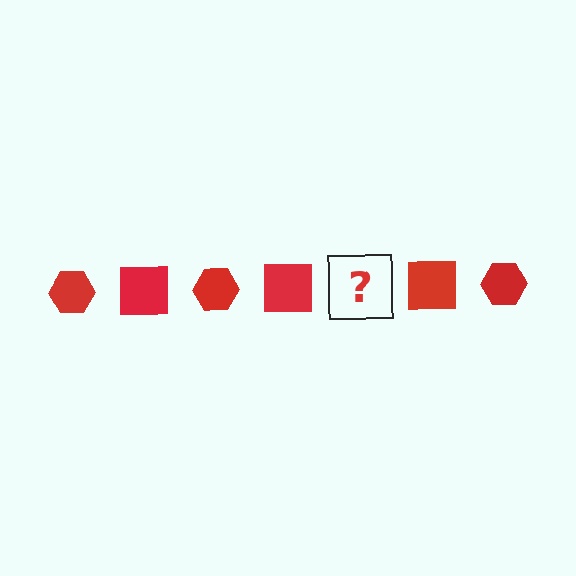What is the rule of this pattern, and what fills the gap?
The rule is that the pattern cycles through hexagon, square shapes in red. The gap should be filled with a red hexagon.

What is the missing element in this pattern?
The missing element is a red hexagon.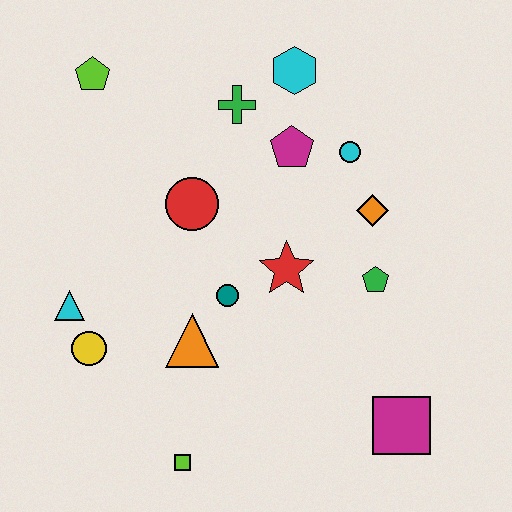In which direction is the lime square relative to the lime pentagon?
The lime square is below the lime pentagon.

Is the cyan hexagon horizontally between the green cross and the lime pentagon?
No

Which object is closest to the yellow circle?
The cyan triangle is closest to the yellow circle.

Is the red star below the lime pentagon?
Yes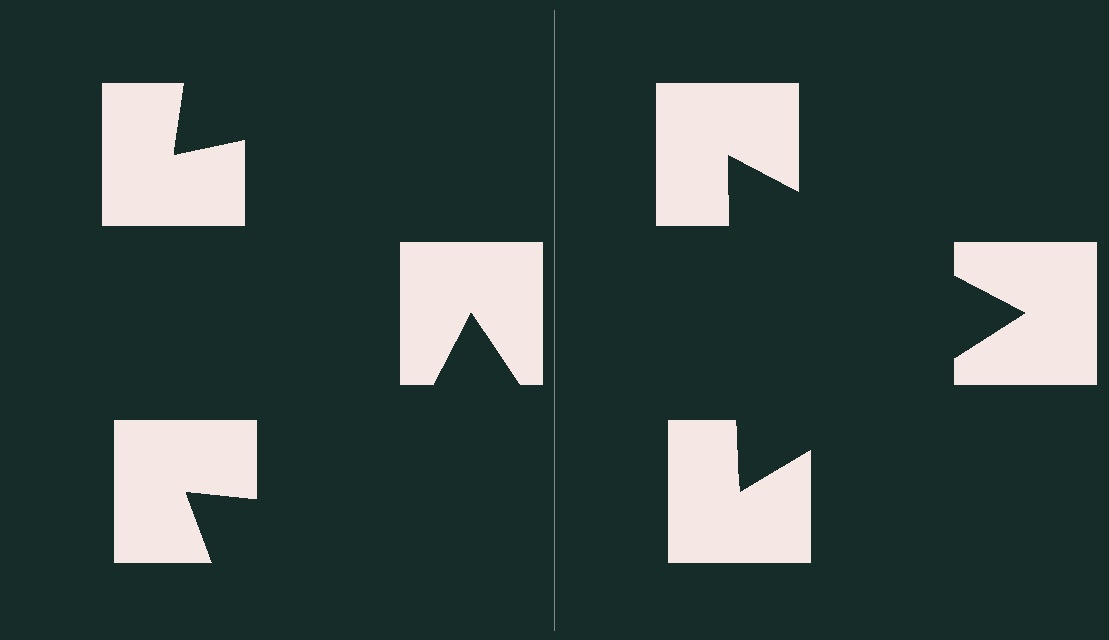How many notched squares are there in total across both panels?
6 — 3 on each side.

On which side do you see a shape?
An illusory triangle appears on the right side. On the left side the wedge cuts are rotated, so no coherent shape forms.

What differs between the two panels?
The notched squares are positioned identically on both sides; only the wedge orientations differ. On the right they align to a triangle; on the left they are misaligned.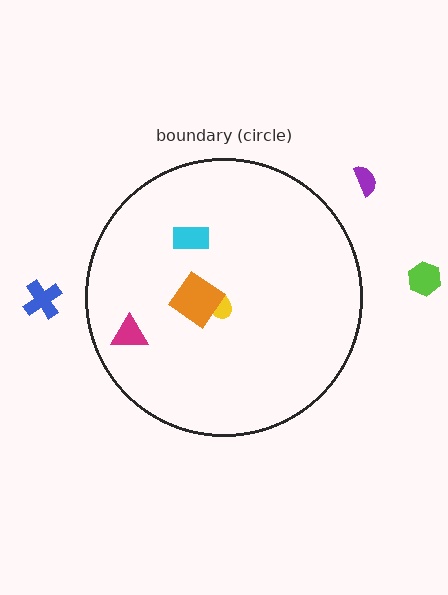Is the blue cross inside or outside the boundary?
Outside.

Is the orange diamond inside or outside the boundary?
Inside.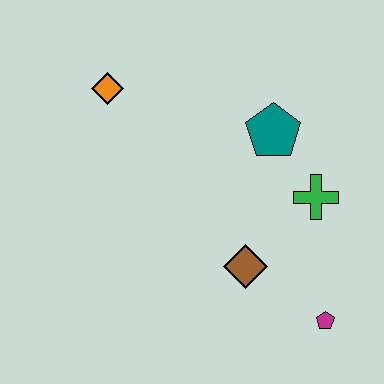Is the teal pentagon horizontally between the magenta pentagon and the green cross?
No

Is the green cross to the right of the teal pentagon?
Yes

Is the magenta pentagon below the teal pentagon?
Yes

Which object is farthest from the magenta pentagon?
The orange diamond is farthest from the magenta pentagon.